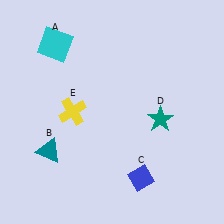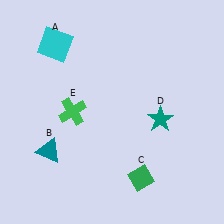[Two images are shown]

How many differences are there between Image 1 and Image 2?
There are 2 differences between the two images.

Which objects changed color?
C changed from blue to green. E changed from yellow to green.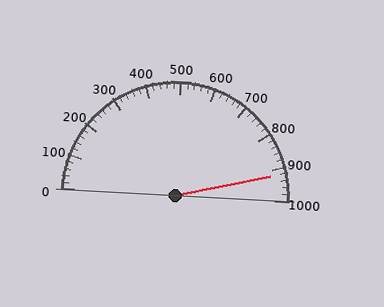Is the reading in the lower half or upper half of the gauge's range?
The reading is in the upper half of the range (0 to 1000).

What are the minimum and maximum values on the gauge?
The gauge ranges from 0 to 1000.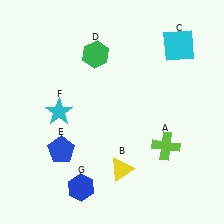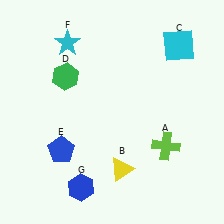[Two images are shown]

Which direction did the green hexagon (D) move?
The green hexagon (D) moved left.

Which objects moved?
The objects that moved are: the green hexagon (D), the cyan star (F).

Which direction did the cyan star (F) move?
The cyan star (F) moved up.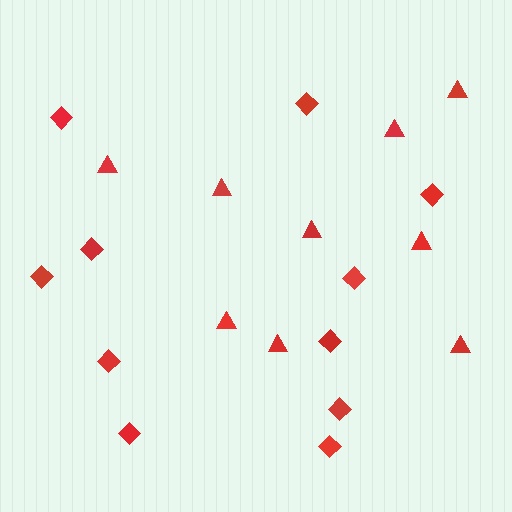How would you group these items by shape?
There are 2 groups: one group of triangles (9) and one group of diamonds (11).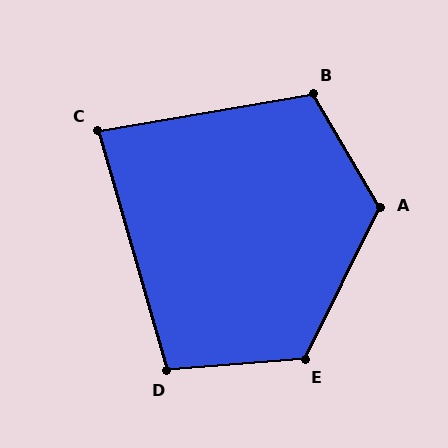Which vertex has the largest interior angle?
A, at approximately 123 degrees.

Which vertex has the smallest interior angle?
C, at approximately 84 degrees.